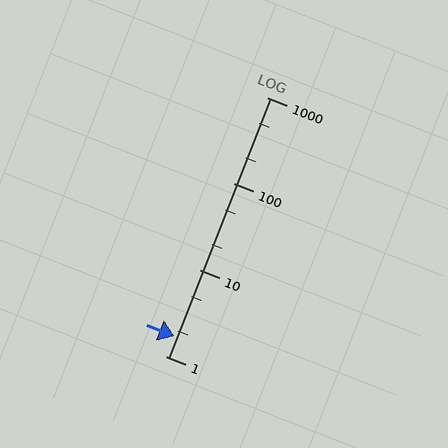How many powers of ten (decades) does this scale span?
The scale spans 3 decades, from 1 to 1000.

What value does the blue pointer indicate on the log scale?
The pointer indicates approximately 1.7.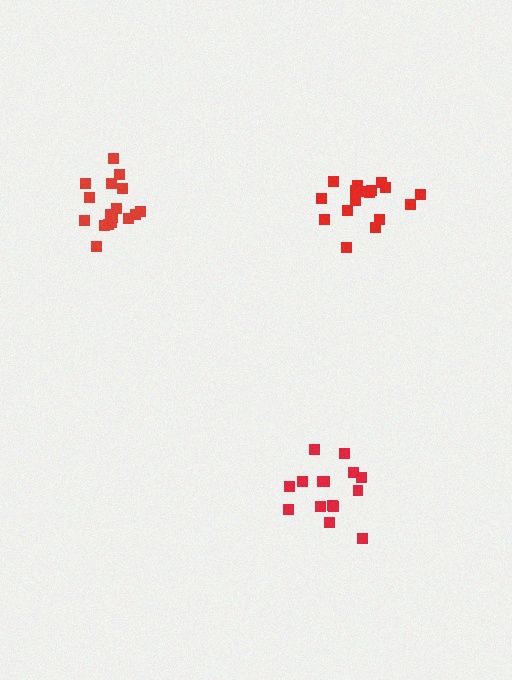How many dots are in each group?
Group 1: 15 dots, Group 2: 17 dots, Group 3: 17 dots (49 total).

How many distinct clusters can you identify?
There are 3 distinct clusters.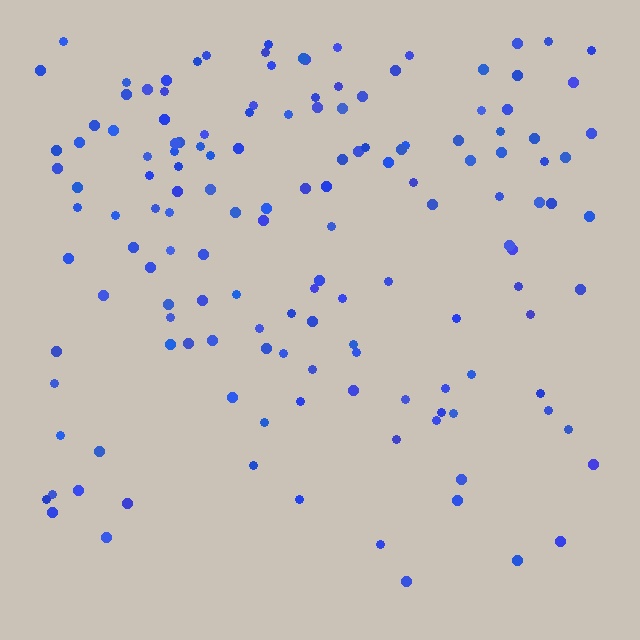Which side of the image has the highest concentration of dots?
The top.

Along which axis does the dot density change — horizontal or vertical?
Vertical.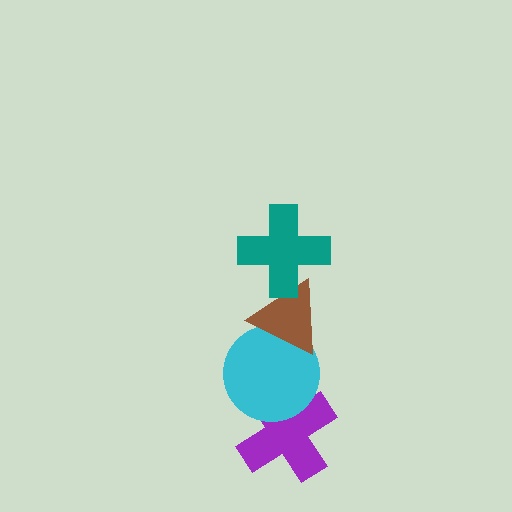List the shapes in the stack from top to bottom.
From top to bottom: the teal cross, the brown triangle, the cyan circle, the purple cross.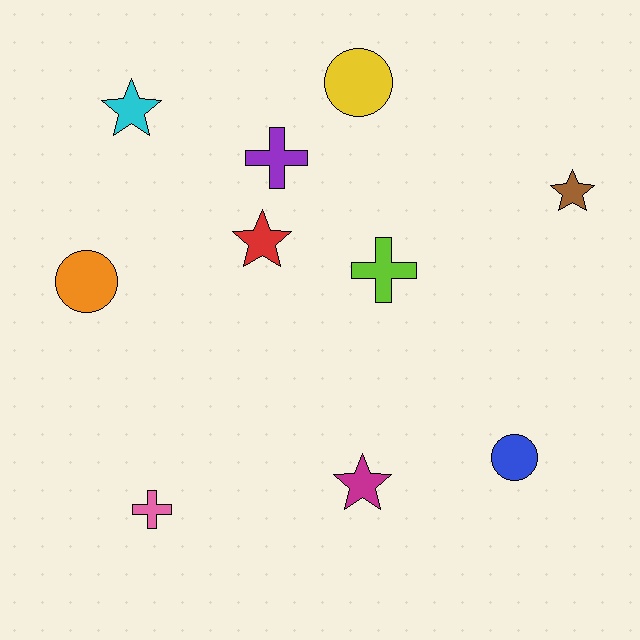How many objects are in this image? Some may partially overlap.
There are 10 objects.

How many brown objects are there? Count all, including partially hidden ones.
There is 1 brown object.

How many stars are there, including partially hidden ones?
There are 4 stars.